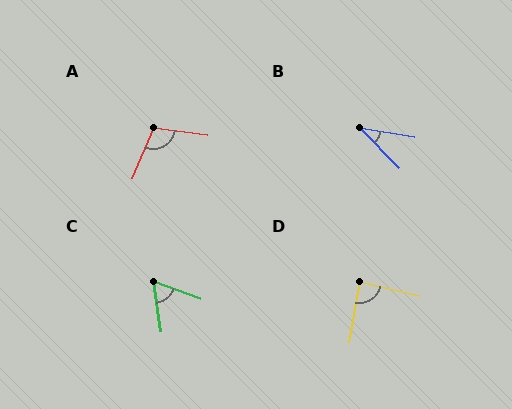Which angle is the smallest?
B, at approximately 36 degrees.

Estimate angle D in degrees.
Approximately 87 degrees.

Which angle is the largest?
A, at approximately 105 degrees.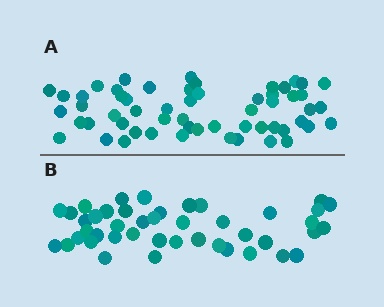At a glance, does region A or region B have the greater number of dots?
Region A (the top region) has more dots.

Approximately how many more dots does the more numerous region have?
Region A has approximately 15 more dots than region B.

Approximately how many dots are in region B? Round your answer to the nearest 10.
About 40 dots. (The exact count is 44, which rounds to 40.)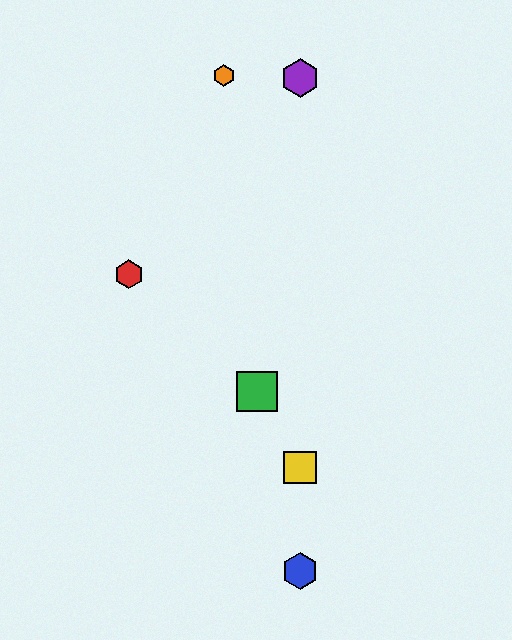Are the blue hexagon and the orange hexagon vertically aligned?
No, the blue hexagon is at x≈300 and the orange hexagon is at x≈224.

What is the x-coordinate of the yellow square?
The yellow square is at x≈300.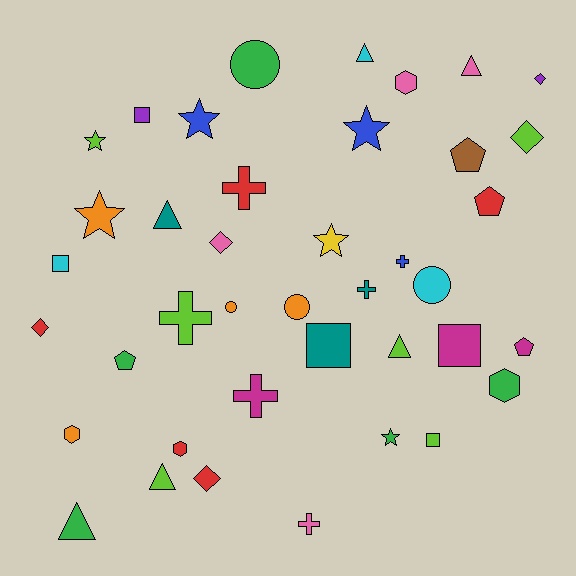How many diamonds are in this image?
There are 5 diamonds.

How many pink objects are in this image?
There are 4 pink objects.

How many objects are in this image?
There are 40 objects.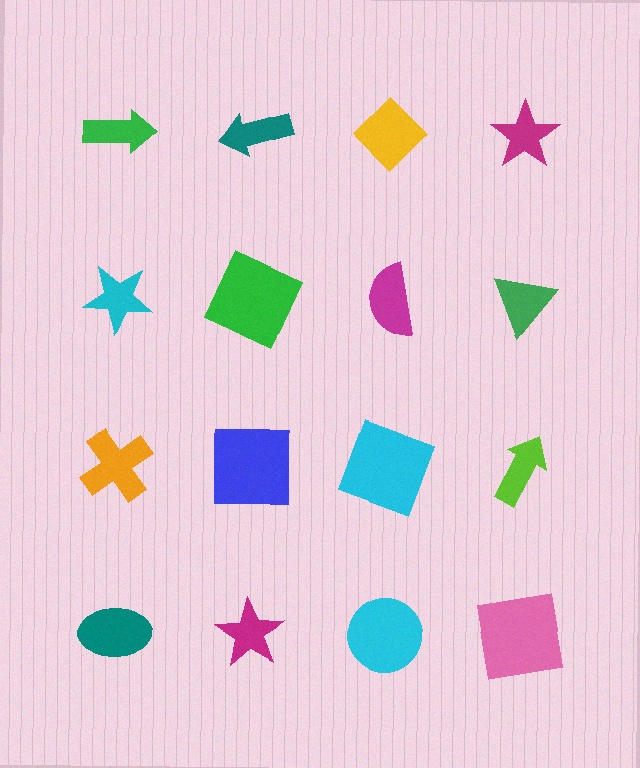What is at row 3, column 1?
An orange cross.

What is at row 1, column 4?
A magenta star.